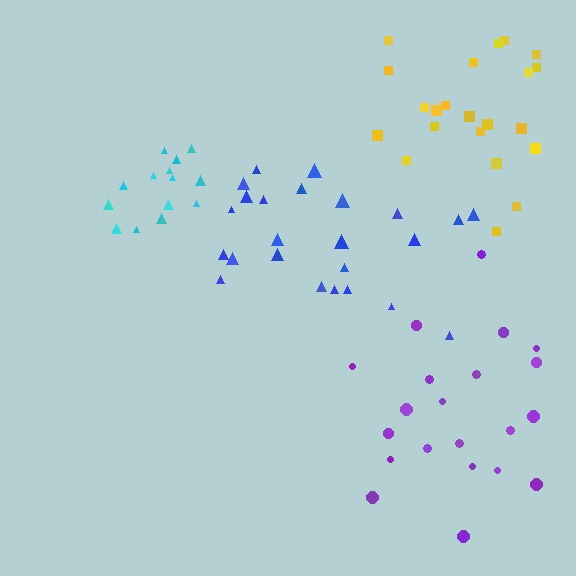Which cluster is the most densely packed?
Cyan.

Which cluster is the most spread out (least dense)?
Purple.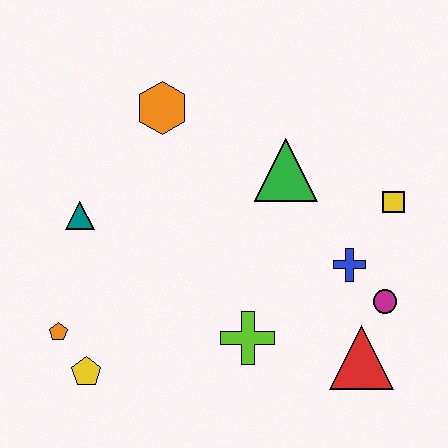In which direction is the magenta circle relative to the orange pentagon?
The magenta circle is to the right of the orange pentagon.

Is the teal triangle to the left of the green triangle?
Yes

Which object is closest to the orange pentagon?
The yellow pentagon is closest to the orange pentagon.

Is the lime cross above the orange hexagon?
No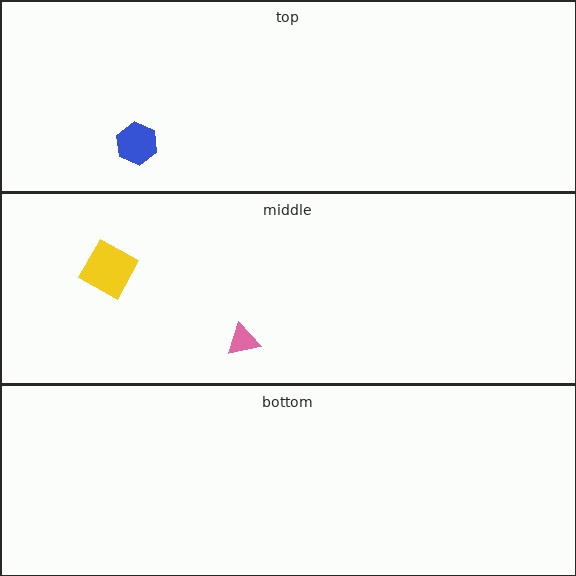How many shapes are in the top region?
1.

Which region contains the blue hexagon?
The top region.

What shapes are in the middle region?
The yellow diamond, the pink triangle.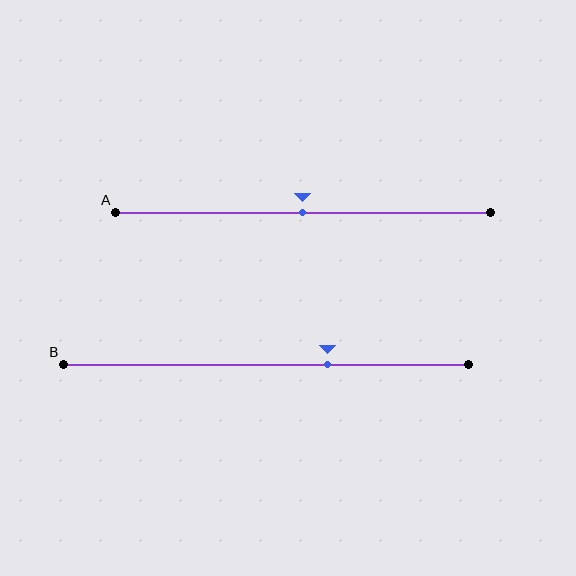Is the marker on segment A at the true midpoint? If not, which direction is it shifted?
Yes, the marker on segment A is at the true midpoint.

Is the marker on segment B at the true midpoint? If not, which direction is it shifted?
No, the marker on segment B is shifted to the right by about 15% of the segment length.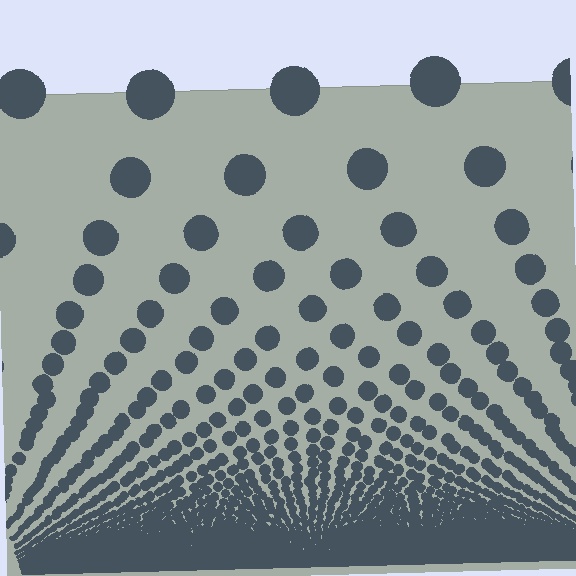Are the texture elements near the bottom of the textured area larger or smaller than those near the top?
Smaller. The gradient is inverted — elements near the bottom are smaller and denser.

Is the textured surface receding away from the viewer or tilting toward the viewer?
The surface appears to tilt toward the viewer. Texture elements get larger and sparser toward the top.